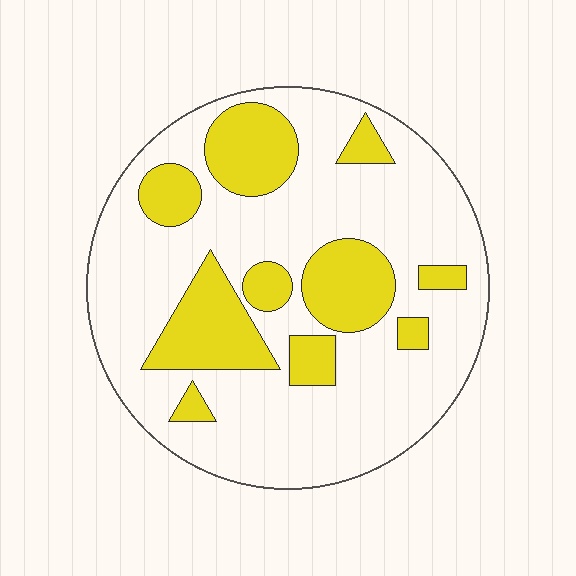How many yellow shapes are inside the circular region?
10.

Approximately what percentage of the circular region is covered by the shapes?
Approximately 30%.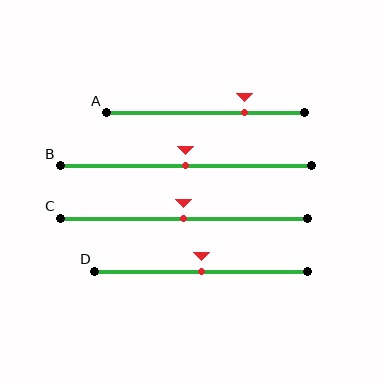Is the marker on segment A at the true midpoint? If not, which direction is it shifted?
No, the marker on segment A is shifted to the right by about 20% of the segment length.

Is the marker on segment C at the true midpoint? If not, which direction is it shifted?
Yes, the marker on segment C is at the true midpoint.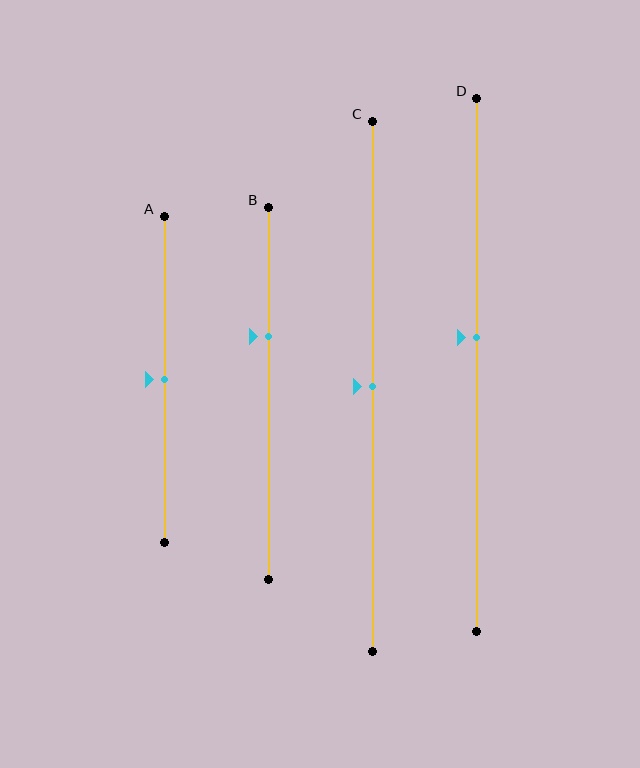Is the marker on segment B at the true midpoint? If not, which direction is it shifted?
No, the marker on segment B is shifted upward by about 15% of the segment length.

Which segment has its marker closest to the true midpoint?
Segment A has its marker closest to the true midpoint.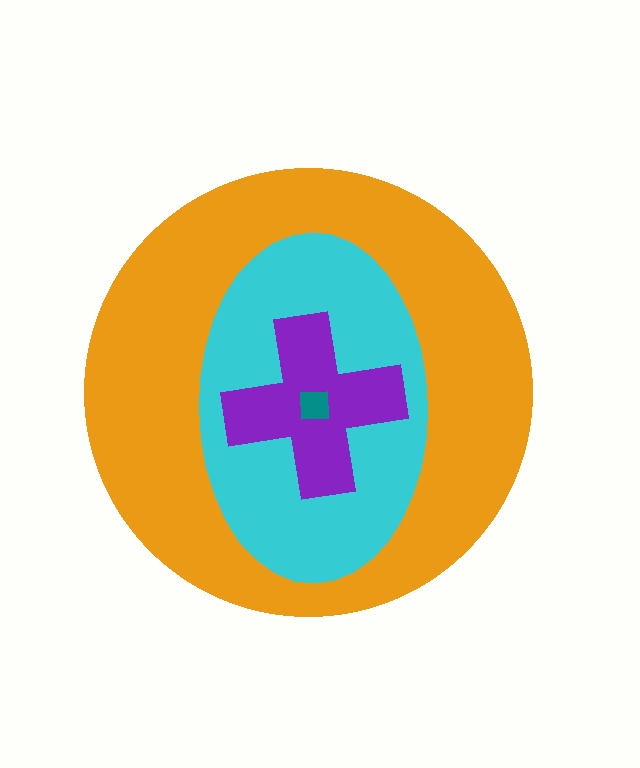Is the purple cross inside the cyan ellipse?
Yes.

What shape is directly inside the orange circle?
The cyan ellipse.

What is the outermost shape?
The orange circle.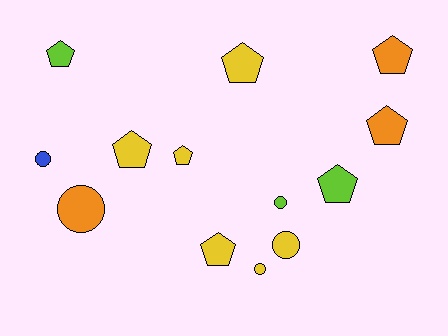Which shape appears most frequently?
Pentagon, with 8 objects.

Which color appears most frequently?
Yellow, with 6 objects.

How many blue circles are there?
There is 1 blue circle.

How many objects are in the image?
There are 13 objects.